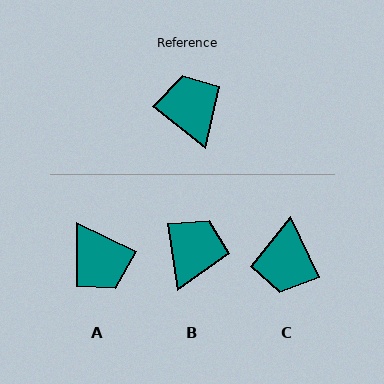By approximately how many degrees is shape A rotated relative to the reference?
Approximately 167 degrees clockwise.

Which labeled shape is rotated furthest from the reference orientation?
A, about 167 degrees away.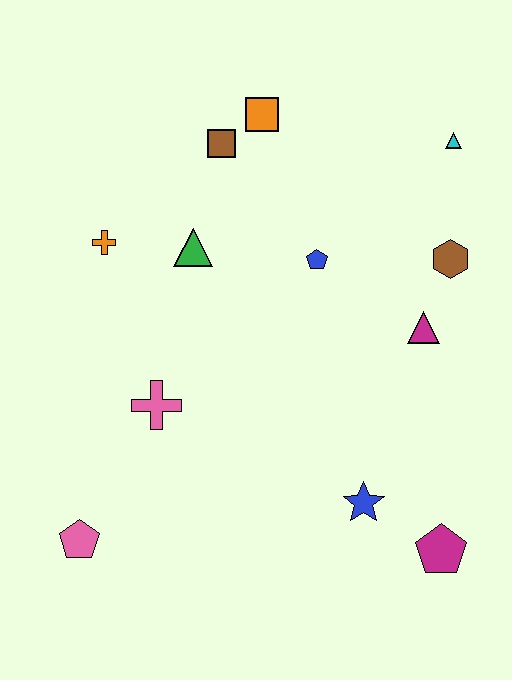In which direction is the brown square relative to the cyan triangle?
The brown square is to the left of the cyan triangle.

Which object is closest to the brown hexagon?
The magenta triangle is closest to the brown hexagon.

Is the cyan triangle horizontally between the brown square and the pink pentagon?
No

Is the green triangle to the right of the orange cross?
Yes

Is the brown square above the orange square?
No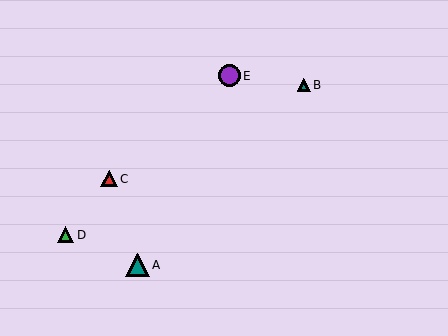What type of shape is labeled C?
Shape C is a red triangle.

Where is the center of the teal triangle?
The center of the teal triangle is at (304, 85).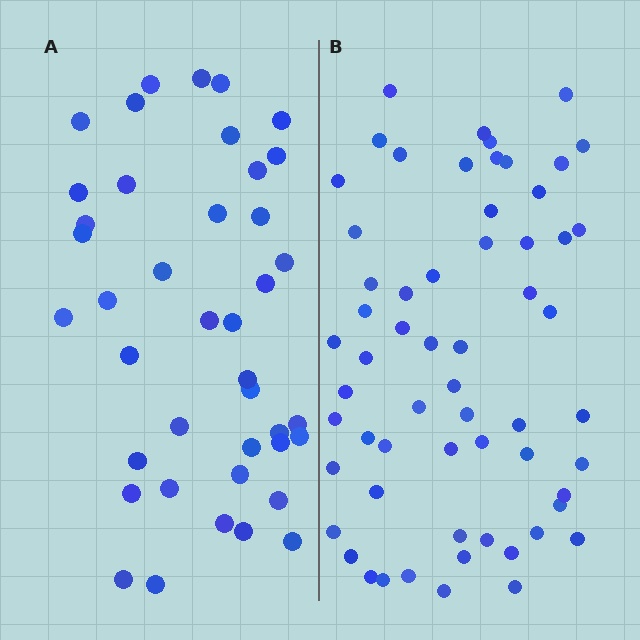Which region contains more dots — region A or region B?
Region B (the right region) has more dots.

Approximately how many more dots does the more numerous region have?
Region B has approximately 20 more dots than region A.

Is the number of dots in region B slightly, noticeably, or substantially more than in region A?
Region B has substantially more. The ratio is roughly 1.5 to 1.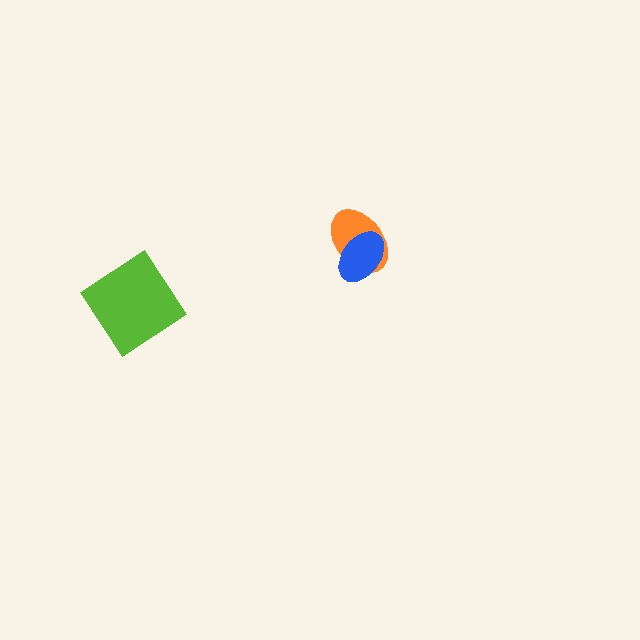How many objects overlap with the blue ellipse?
1 object overlaps with the blue ellipse.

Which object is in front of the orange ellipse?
The blue ellipse is in front of the orange ellipse.